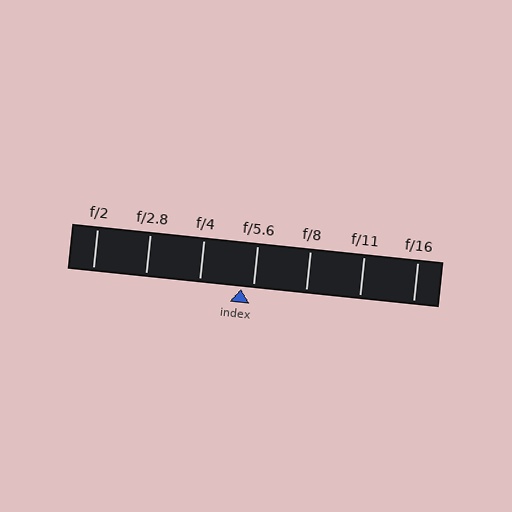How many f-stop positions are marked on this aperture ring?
There are 7 f-stop positions marked.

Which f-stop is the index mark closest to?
The index mark is closest to f/5.6.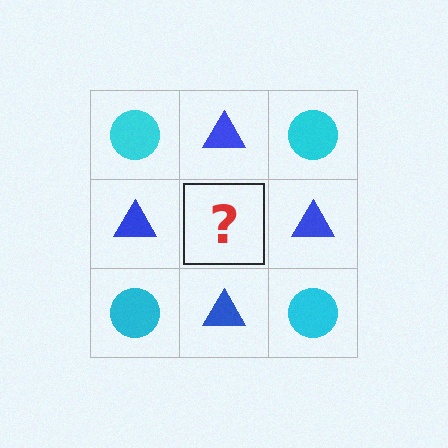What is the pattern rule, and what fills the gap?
The rule is that it alternates cyan circle and blue triangle in a checkerboard pattern. The gap should be filled with a cyan circle.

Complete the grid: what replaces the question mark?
The question mark should be replaced with a cyan circle.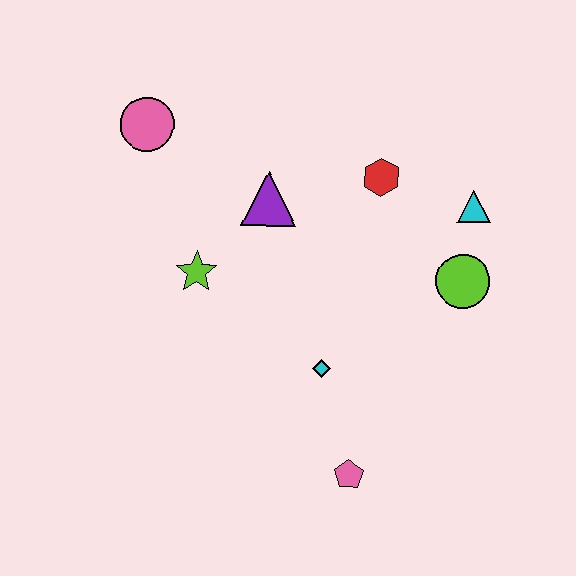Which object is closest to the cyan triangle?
The lime circle is closest to the cyan triangle.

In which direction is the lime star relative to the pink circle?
The lime star is below the pink circle.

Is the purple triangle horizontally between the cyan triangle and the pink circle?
Yes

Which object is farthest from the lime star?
The cyan triangle is farthest from the lime star.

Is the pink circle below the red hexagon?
No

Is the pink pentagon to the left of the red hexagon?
Yes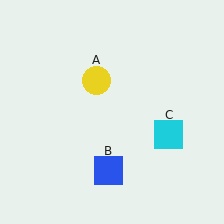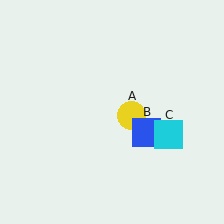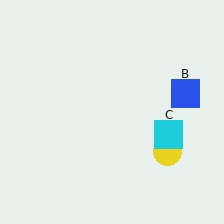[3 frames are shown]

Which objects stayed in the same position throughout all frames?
Cyan square (object C) remained stationary.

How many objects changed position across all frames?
2 objects changed position: yellow circle (object A), blue square (object B).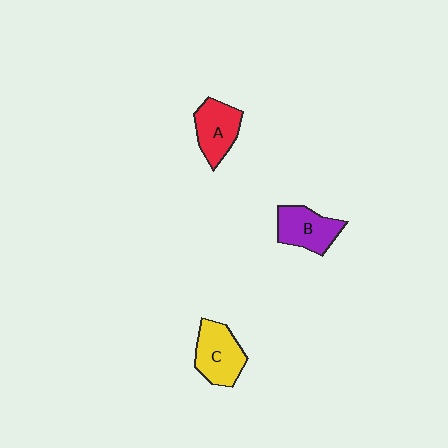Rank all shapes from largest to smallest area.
From largest to smallest: C (yellow), B (purple), A (red).